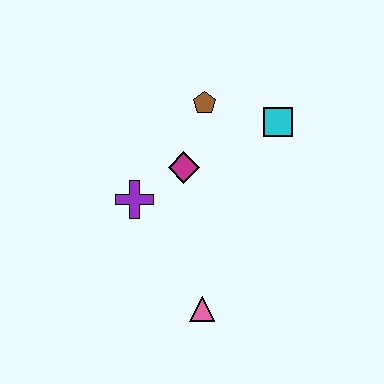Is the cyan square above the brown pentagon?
No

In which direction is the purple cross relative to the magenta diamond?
The purple cross is to the left of the magenta diamond.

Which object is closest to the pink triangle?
The purple cross is closest to the pink triangle.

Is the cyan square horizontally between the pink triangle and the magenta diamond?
No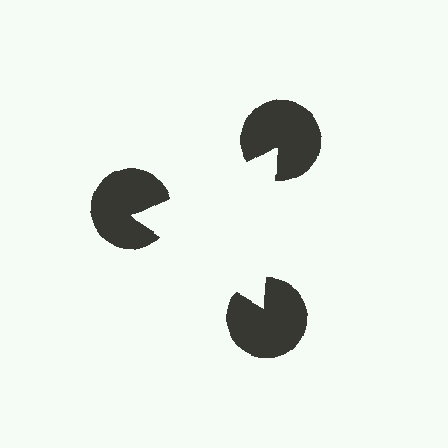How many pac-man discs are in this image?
There are 3 — one at each vertex of the illusory triangle.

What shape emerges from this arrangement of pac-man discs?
An illusory triangle — its edges are inferred from the aligned wedge cuts in the pac-man discs, not physically drawn.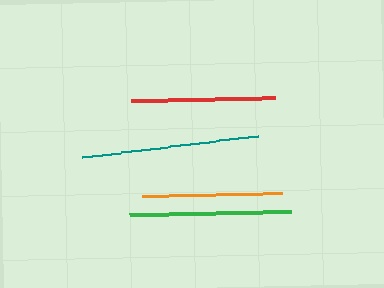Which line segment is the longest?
The teal line is the longest at approximately 178 pixels.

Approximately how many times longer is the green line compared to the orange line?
The green line is approximately 1.2 times the length of the orange line.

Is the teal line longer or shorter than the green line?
The teal line is longer than the green line.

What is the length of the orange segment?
The orange segment is approximately 140 pixels long.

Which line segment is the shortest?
The orange line is the shortest at approximately 140 pixels.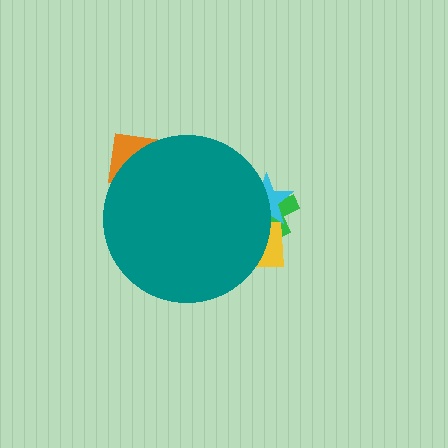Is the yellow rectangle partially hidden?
Yes, the yellow rectangle is partially hidden behind the teal circle.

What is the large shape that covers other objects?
A teal circle.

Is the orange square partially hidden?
Yes, the orange square is partially hidden behind the teal circle.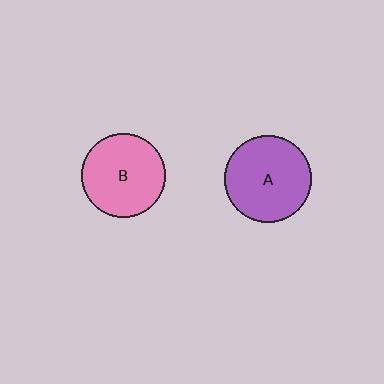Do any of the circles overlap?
No, none of the circles overlap.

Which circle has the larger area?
Circle A (purple).